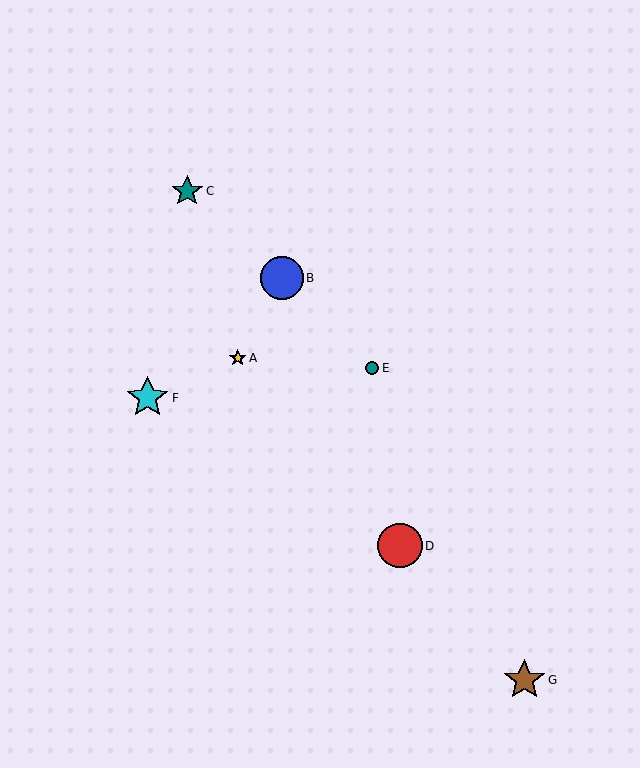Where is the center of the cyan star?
The center of the cyan star is at (148, 398).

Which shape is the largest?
The red circle (labeled D) is the largest.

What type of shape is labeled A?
Shape A is a yellow star.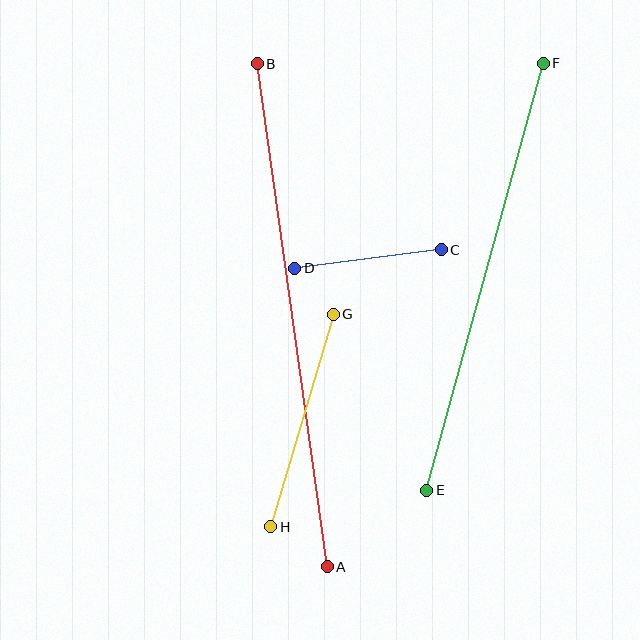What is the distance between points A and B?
The distance is approximately 508 pixels.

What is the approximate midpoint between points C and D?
The midpoint is at approximately (368, 259) pixels.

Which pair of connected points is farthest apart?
Points A and B are farthest apart.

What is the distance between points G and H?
The distance is approximately 222 pixels.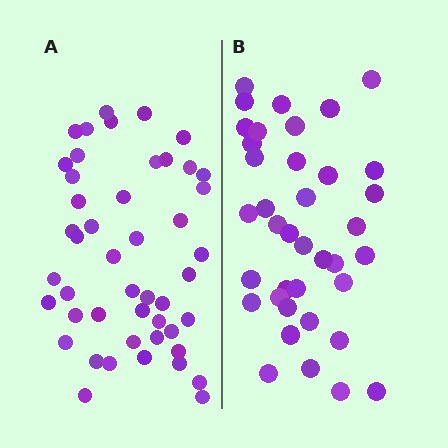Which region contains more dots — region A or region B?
Region A (the left region) has more dots.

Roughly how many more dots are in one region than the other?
Region A has roughly 8 or so more dots than region B.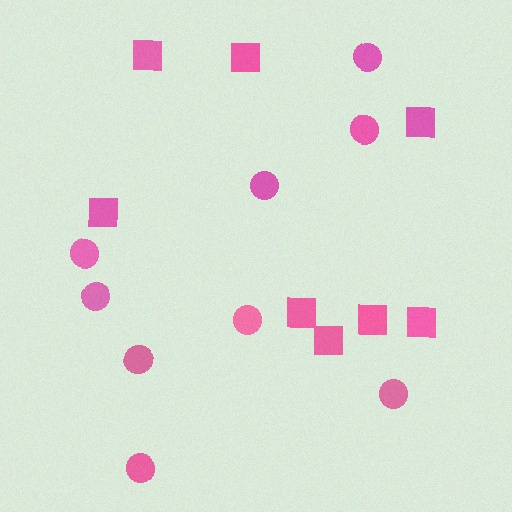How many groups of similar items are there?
There are 2 groups: one group of squares (8) and one group of circles (9).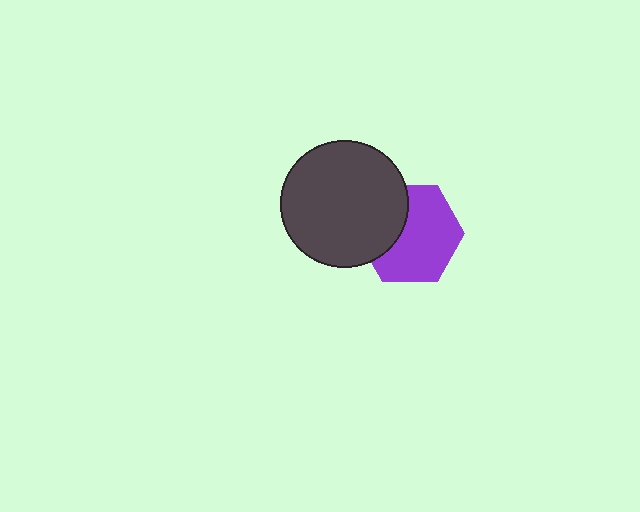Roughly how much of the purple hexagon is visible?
Most of it is visible (roughly 67%).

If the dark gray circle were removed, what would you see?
You would see the complete purple hexagon.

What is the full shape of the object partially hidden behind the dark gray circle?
The partially hidden object is a purple hexagon.